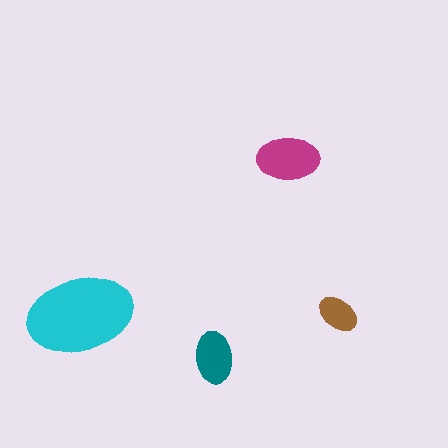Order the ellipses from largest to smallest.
the cyan one, the magenta one, the teal one, the brown one.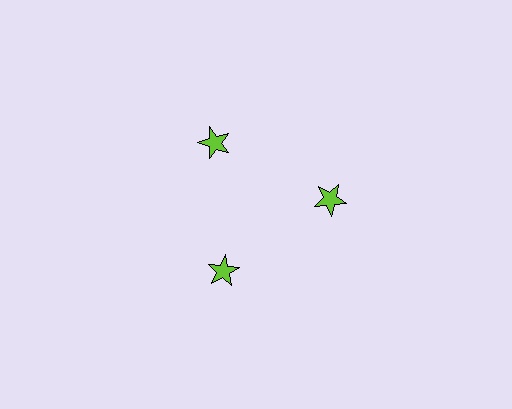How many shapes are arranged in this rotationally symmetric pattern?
There are 3 shapes, arranged in 3 groups of 1.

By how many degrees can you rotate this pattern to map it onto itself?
The pattern maps onto itself every 120 degrees of rotation.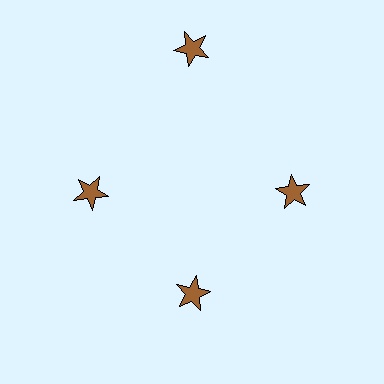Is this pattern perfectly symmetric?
No. The 4 brown stars are arranged in a ring, but one element near the 12 o'clock position is pushed outward from the center, breaking the 4-fold rotational symmetry.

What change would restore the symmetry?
The symmetry would be restored by moving it inward, back onto the ring so that all 4 stars sit at equal angles and equal distance from the center.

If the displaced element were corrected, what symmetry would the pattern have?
It would have 4-fold rotational symmetry — the pattern would map onto itself every 90 degrees.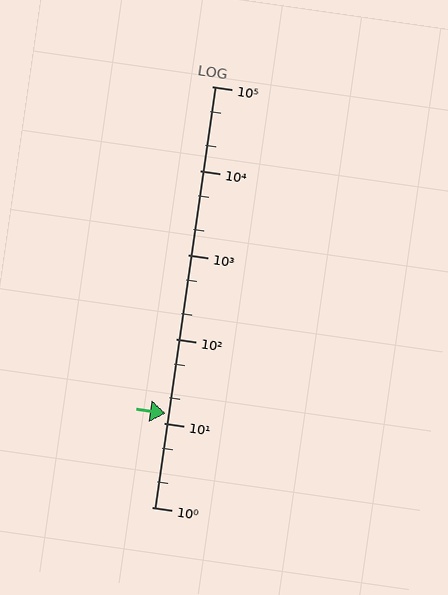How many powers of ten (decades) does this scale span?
The scale spans 5 decades, from 1 to 100000.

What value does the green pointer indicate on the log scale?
The pointer indicates approximately 13.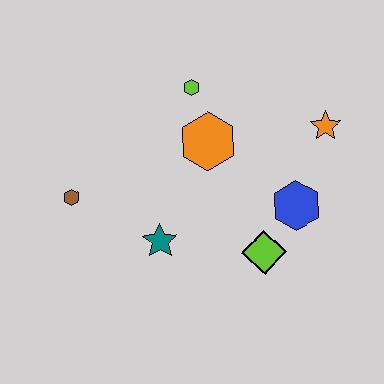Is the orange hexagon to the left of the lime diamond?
Yes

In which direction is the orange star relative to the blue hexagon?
The orange star is above the blue hexagon.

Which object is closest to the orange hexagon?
The lime hexagon is closest to the orange hexagon.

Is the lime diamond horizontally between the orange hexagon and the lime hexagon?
No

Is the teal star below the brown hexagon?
Yes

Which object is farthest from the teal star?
The orange star is farthest from the teal star.